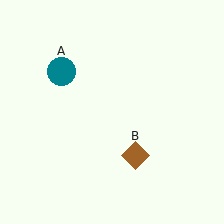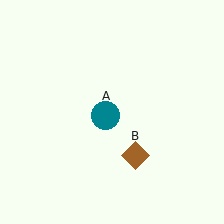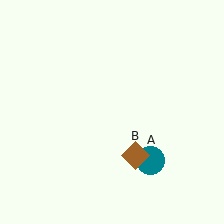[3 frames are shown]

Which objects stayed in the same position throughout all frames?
Brown diamond (object B) remained stationary.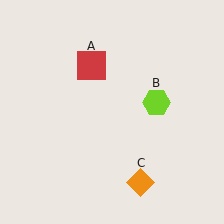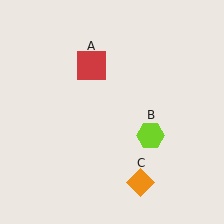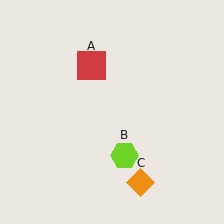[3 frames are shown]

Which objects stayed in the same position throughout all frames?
Red square (object A) and orange diamond (object C) remained stationary.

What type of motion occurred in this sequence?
The lime hexagon (object B) rotated clockwise around the center of the scene.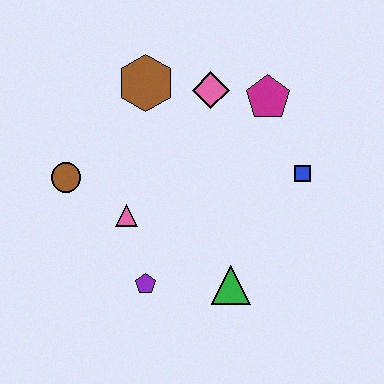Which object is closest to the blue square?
The magenta pentagon is closest to the blue square.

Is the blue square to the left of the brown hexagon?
No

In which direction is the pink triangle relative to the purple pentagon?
The pink triangle is above the purple pentagon.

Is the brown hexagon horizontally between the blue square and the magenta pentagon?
No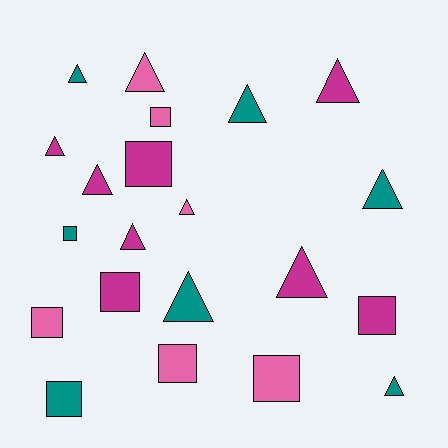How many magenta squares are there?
There are 3 magenta squares.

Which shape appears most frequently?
Triangle, with 12 objects.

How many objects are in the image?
There are 21 objects.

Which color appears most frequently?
Magenta, with 8 objects.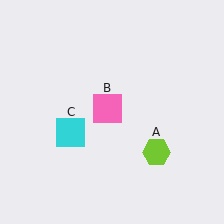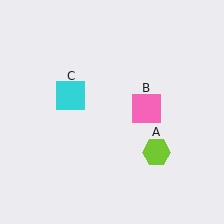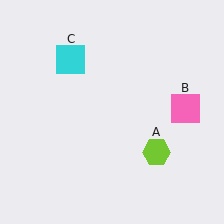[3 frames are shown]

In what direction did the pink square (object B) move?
The pink square (object B) moved right.